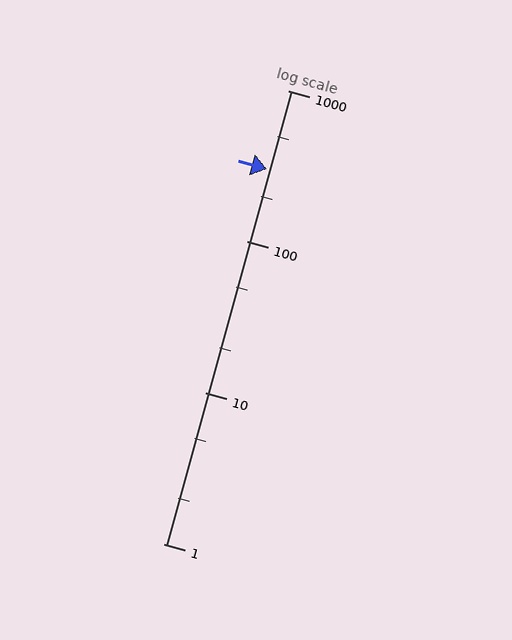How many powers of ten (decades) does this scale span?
The scale spans 3 decades, from 1 to 1000.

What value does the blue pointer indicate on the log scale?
The pointer indicates approximately 300.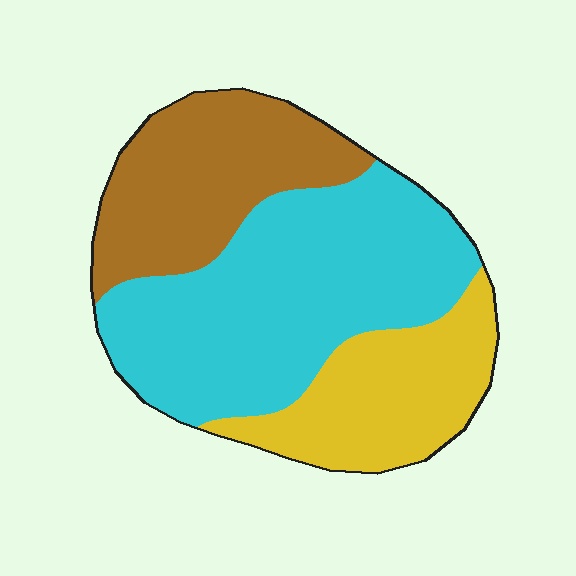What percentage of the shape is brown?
Brown takes up about one quarter (1/4) of the shape.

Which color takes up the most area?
Cyan, at roughly 50%.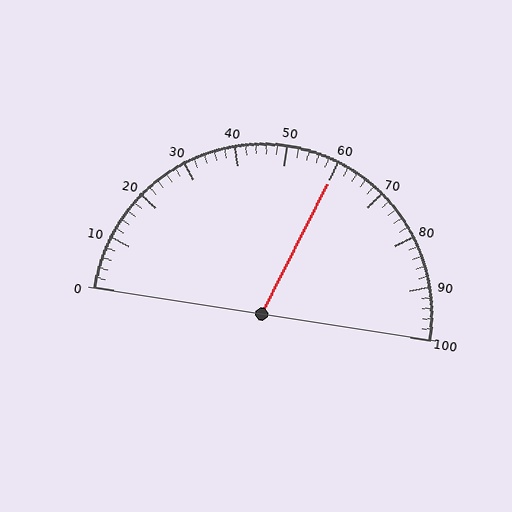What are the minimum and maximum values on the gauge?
The gauge ranges from 0 to 100.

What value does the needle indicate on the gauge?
The needle indicates approximately 60.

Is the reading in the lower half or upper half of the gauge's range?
The reading is in the upper half of the range (0 to 100).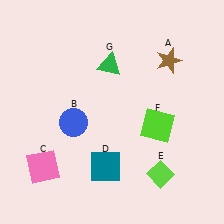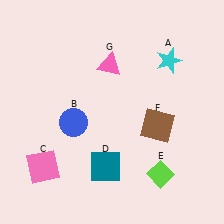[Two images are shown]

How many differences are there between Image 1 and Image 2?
There are 3 differences between the two images.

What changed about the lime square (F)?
In Image 1, F is lime. In Image 2, it changed to brown.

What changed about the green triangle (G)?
In Image 1, G is green. In Image 2, it changed to pink.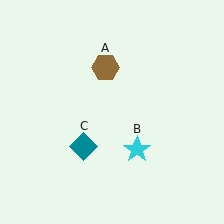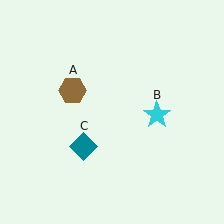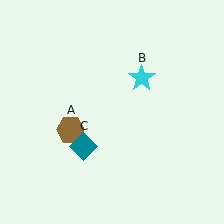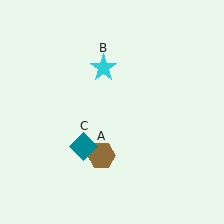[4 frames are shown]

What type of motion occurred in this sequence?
The brown hexagon (object A), cyan star (object B) rotated counterclockwise around the center of the scene.